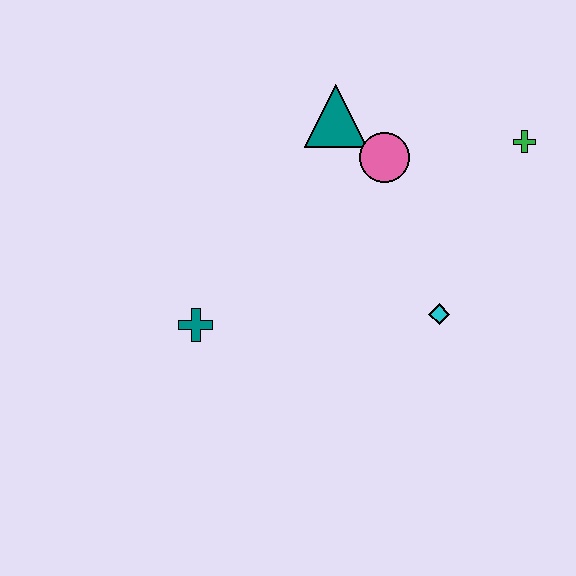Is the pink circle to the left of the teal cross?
No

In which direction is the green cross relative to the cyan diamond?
The green cross is above the cyan diamond.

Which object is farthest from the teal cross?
The green cross is farthest from the teal cross.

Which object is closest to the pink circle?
The teal triangle is closest to the pink circle.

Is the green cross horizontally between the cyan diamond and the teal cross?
No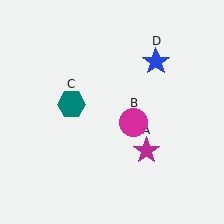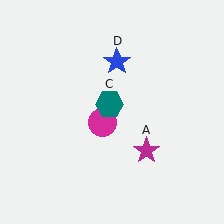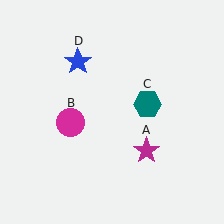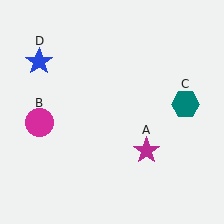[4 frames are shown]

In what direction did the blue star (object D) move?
The blue star (object D) moved left.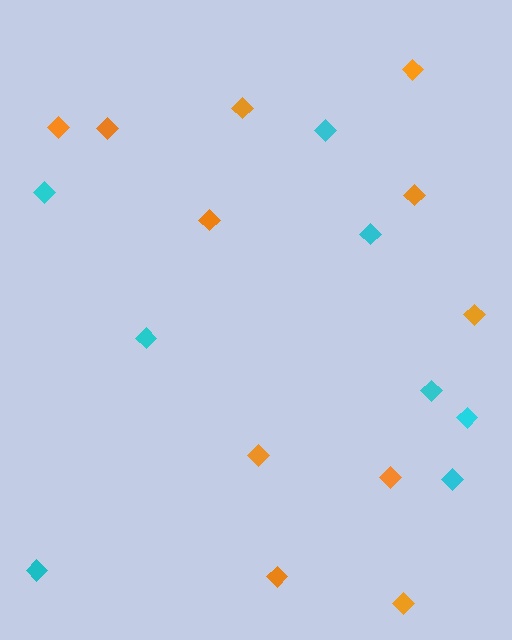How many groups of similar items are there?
There are 2 groups: one group of orange diamonds (11) and one group of cyan diamonds (8).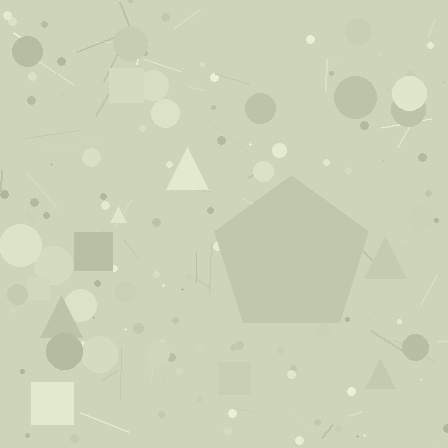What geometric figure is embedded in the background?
A pentagon is embedded in the background.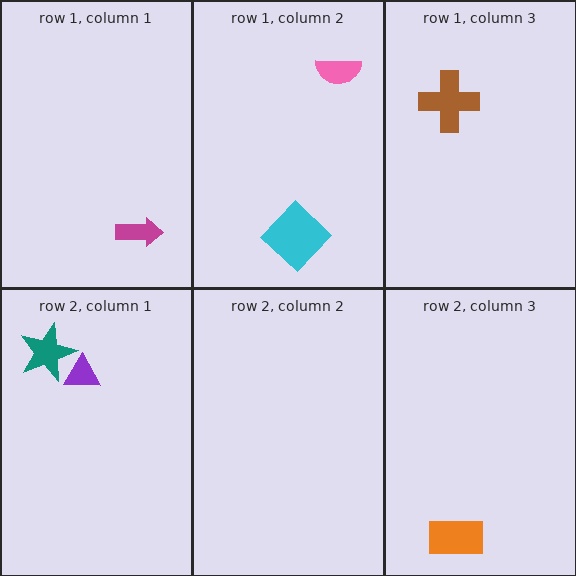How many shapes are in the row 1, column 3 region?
1.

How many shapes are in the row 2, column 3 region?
1.